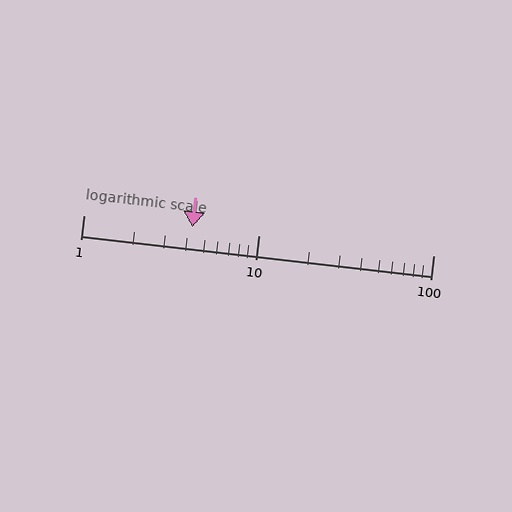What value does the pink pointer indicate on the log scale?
The pointer indicates approximately 4.2.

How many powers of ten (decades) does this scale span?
The scale spans 2 decades, from 1 to 100.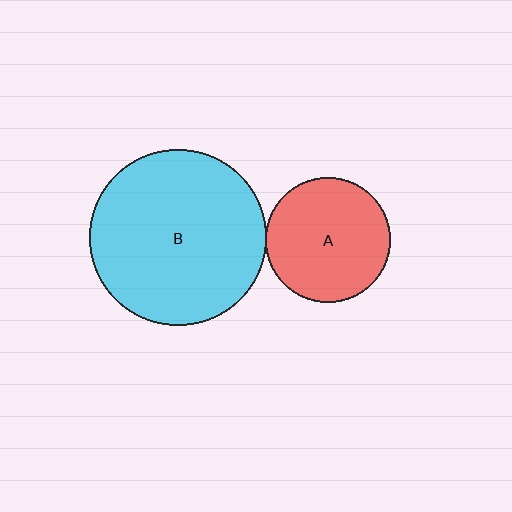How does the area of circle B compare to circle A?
Approximately 2.0 times.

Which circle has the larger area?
Circle B (cyan).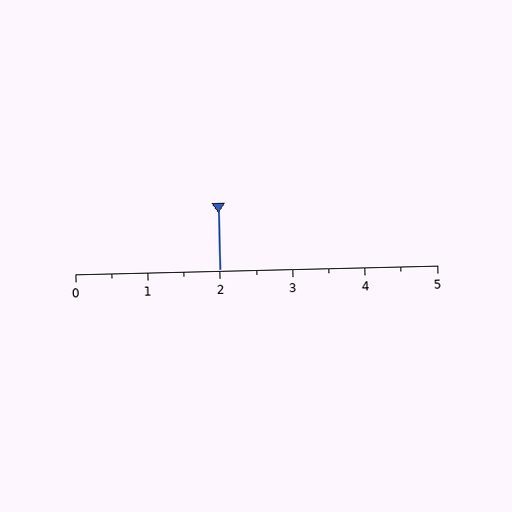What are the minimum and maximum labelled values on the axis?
The axis runs from 0 to 5.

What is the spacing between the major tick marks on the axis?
The major ticks are spaced 1 apart.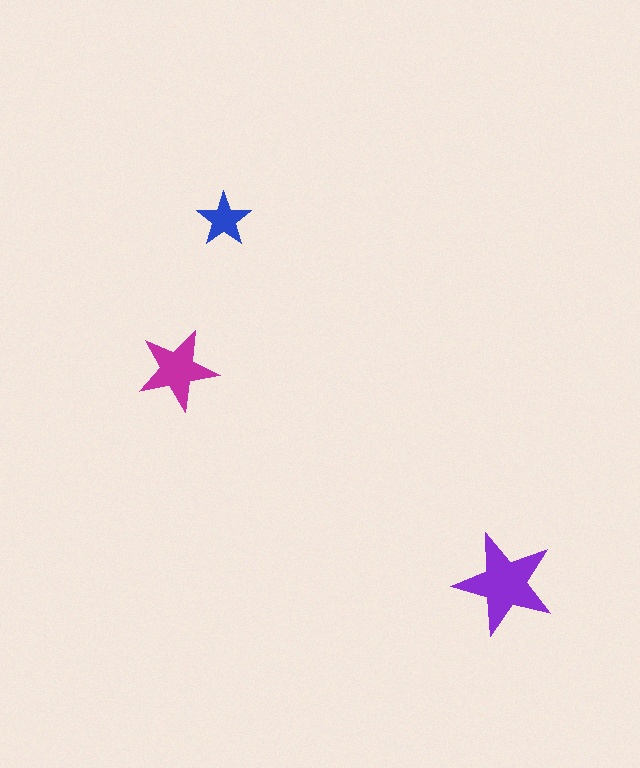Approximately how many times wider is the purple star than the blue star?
About 2 times wider.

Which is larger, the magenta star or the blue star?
The magenta one.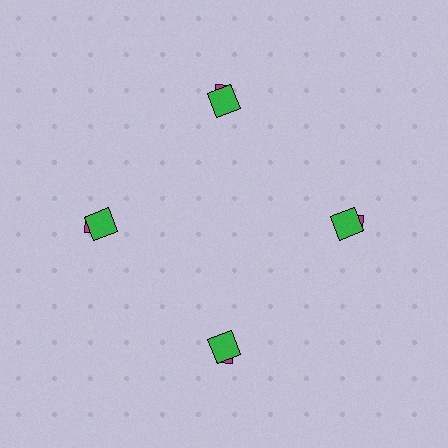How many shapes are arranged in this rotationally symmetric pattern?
There are 8 shapes, arranged in 4 groups of 2.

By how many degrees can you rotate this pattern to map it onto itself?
The pattern maps onto itself every 90 degrees of rotation.